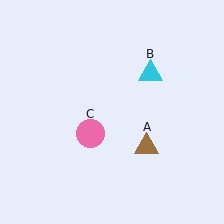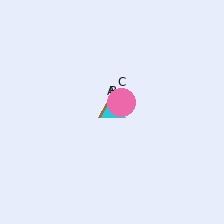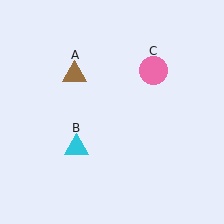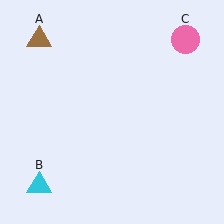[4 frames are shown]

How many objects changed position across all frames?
3 objects changed position: brown triangle (object A), cyan triangle (object B), pink circle (object C).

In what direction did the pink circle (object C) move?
The pink circle (object C) moved up and to the right.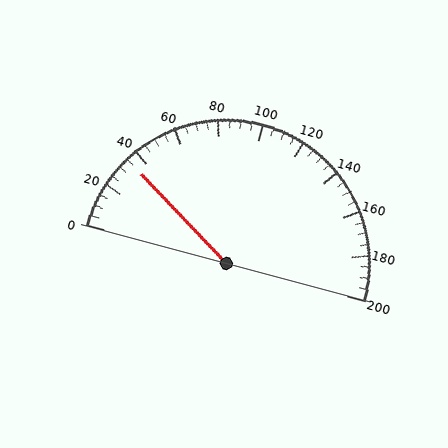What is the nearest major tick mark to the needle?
The nearest major tick mark is 40.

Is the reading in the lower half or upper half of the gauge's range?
The reading is in the lower half of the range (0 to 200).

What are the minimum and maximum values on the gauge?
The gauge ranges from 0 to 200.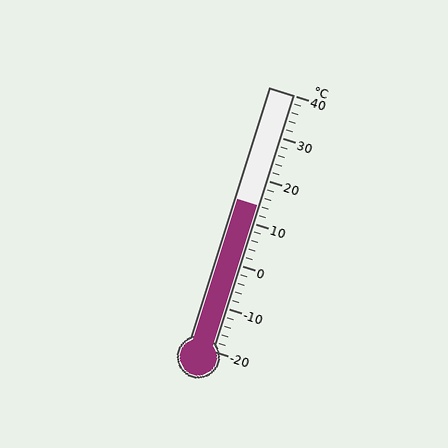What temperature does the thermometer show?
The thermometer shows approximately 14°C.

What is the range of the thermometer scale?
The thermometer scale ranges from -20°C to 40°C.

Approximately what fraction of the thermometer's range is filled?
The thermometer is filled to approximately 55% of its range.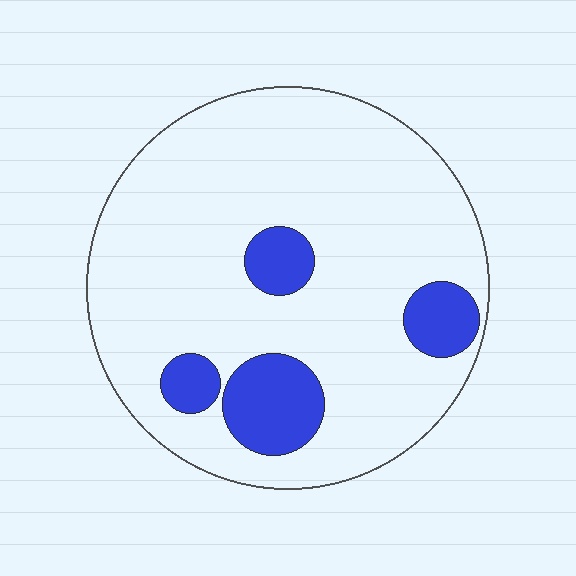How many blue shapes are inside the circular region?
4.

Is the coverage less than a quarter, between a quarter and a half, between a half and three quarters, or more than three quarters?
Less than a quarter.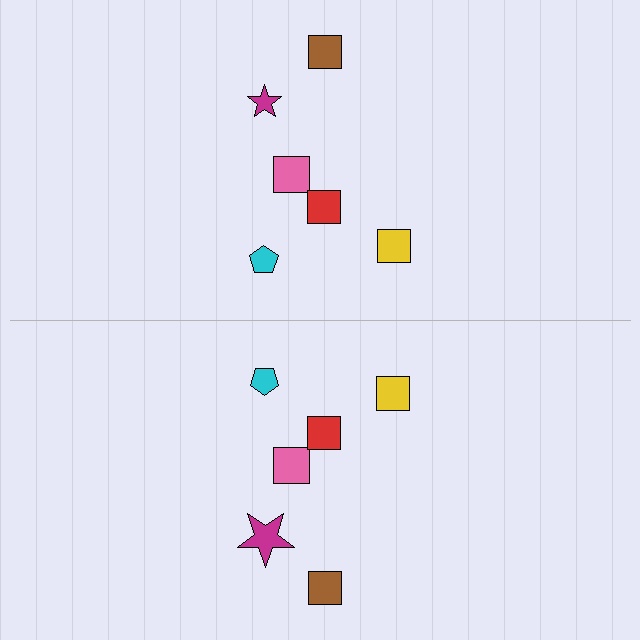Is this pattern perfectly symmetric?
No, the pattern is not perfectly symmetric. The magenta star on the bottom side has a different size than its mirror counterpart.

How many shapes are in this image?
There are 12 shapes in this image.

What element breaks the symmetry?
The magenta star on the bottom side has a different size than its mirror counterpart.